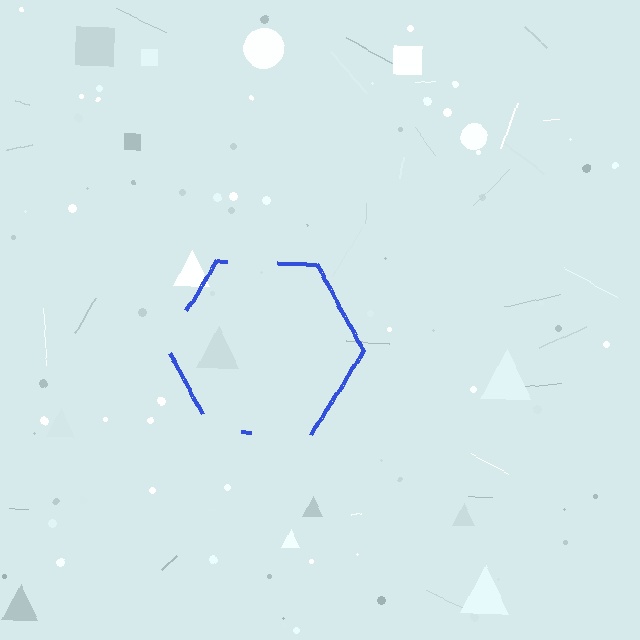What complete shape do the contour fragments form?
The contour fragments form a hexagon.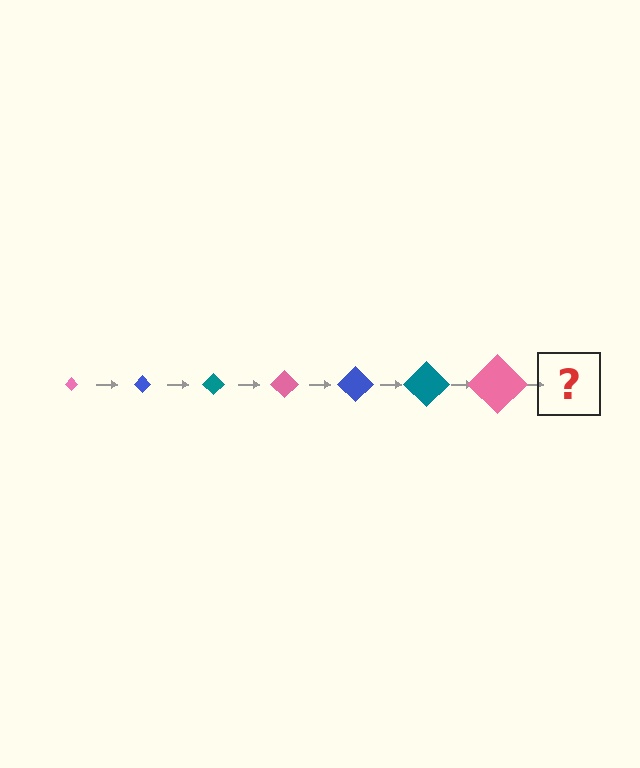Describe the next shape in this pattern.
It should be a blue diamond, larger than the previous one.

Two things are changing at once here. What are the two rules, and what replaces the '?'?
The two rules are that the diamond grows larger each step and the color cycles through pink, blue, and teal. The '?' should be a blue diamond, larger than the previous one.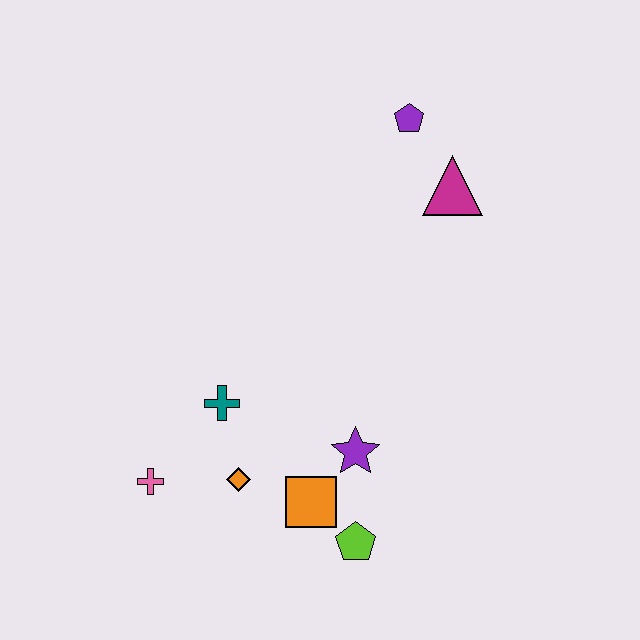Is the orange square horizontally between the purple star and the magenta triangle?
No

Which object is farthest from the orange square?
The purple pentagon is farthest from the orange square.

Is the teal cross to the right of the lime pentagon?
No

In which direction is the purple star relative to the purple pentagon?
The purple star is below the purple pentagon.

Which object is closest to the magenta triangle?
The purple pentagon is closest to the magenta triangle.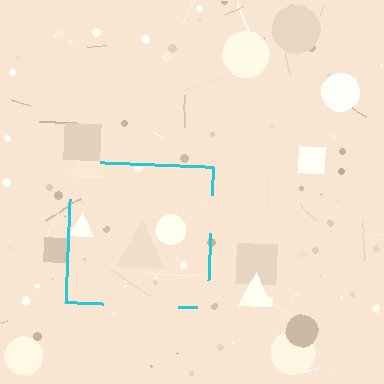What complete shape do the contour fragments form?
The contour fragments form a square.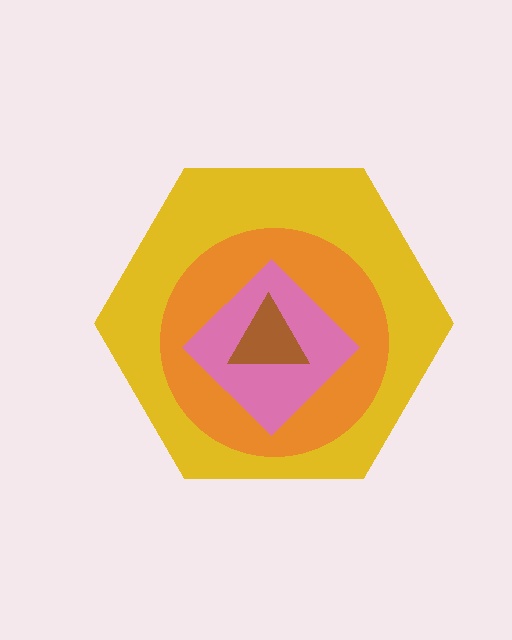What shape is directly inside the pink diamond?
The brown triangle.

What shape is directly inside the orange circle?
The pink diamond.